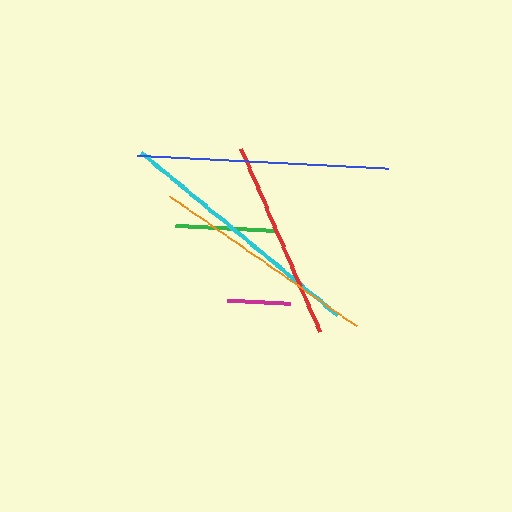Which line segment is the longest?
The cyan line is the longest at approximately 255 pixels.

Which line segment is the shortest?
The magenta line is the shortest at approximately 63 pixels.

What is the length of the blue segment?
The blue segment is approximately 251 pixels long.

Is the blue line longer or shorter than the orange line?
The blue line is longer than the orange line.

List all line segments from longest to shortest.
From longest to shortest: cyan, blue, orange, red, green, magenta.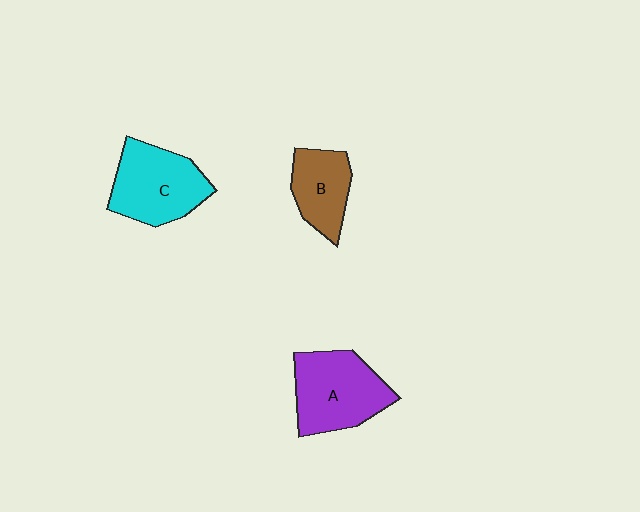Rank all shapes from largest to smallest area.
From largest to smallest: A (purple), C (cyan), B (brown).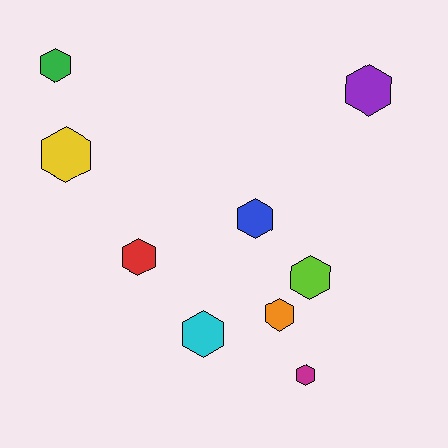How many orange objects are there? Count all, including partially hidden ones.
There is 1 orange object.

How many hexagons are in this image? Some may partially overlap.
There are 9 hexagons.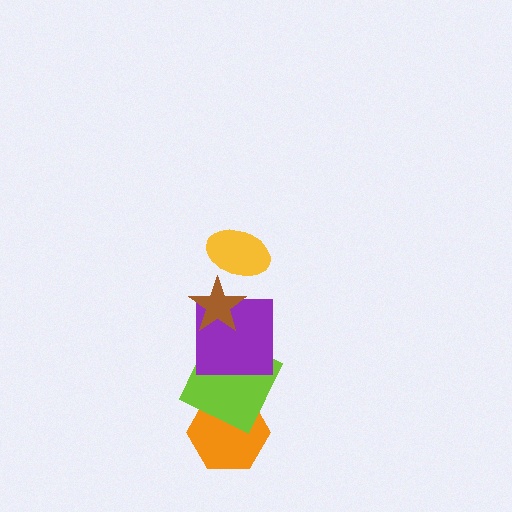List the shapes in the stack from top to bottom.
From top to bottom: the yellow ellipse, the brown star, the purple square, the lime square, the orange hexagon.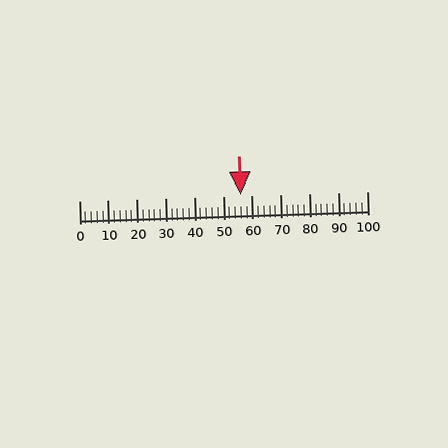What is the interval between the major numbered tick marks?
The major tick marks are spaced 10 units apart.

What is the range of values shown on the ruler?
The ruler shows values from 0 to 100.